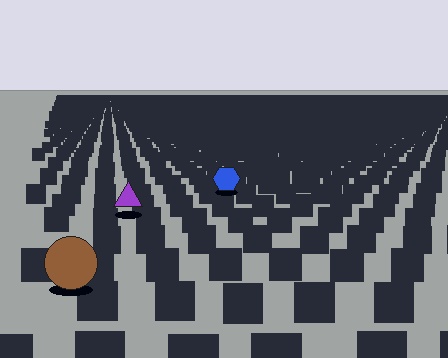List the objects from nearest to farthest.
From nearest to farthest: the brown circle, the purple triangle, the blue hexagon.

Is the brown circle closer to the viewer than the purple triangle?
Yes. The brown circle is closer — you can tell from the texture gradient: the ground texture is coarser near it.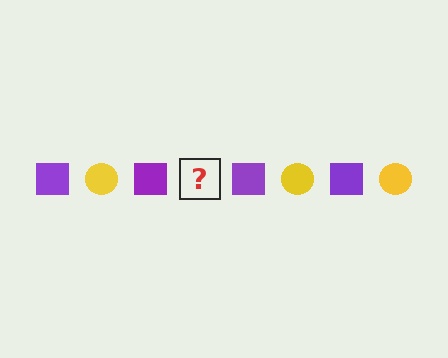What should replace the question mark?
The question mark should be replaced with a yellow circle.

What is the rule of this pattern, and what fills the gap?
The rule is that the pattern alternates between purple square and yellow circle. The gap should be filled with a yellow circle.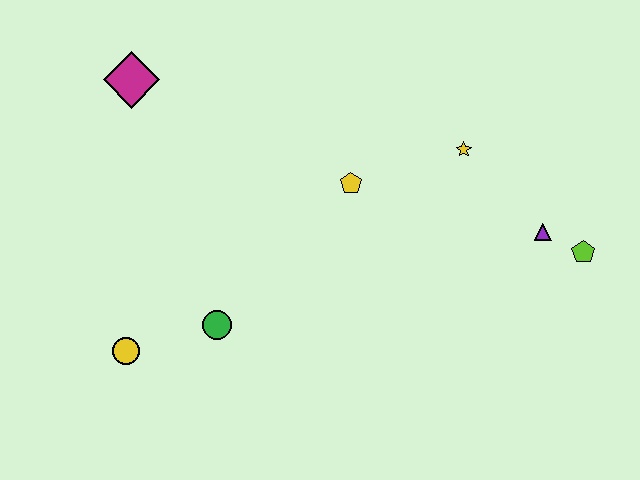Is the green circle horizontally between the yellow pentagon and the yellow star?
No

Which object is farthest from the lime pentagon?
The magenta diamond is farthest from the lime pentagon.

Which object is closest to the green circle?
The yellow circle is closest to the green circle.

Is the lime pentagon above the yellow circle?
Yes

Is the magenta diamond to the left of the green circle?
Yes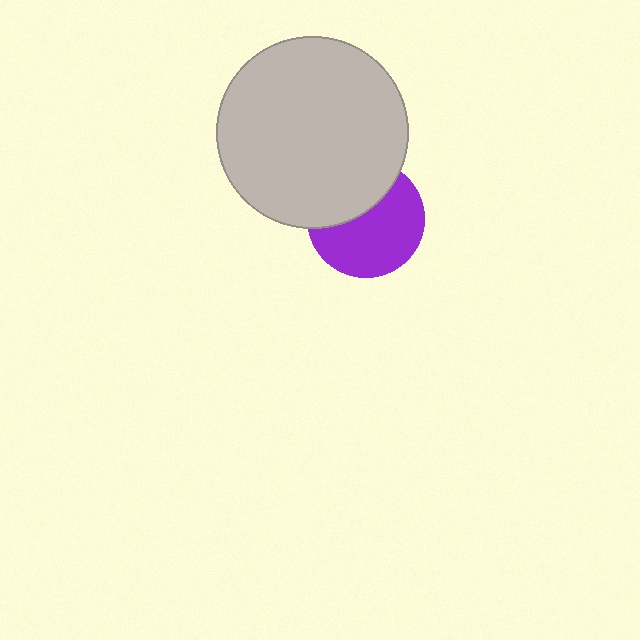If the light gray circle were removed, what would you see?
You would see the complete purple circle.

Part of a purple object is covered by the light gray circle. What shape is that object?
It is a circle.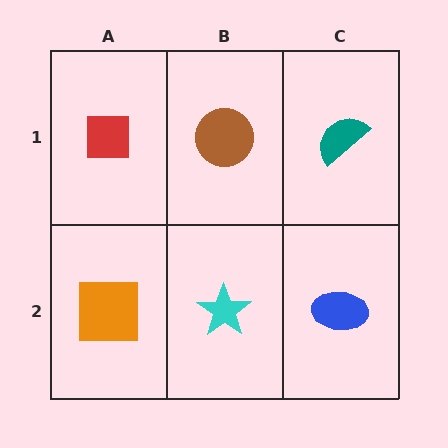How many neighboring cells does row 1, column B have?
3.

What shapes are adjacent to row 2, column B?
A brown circle (row 1, column B), an orange square (row 2, column A), a blue ellipse (row 2, column C).